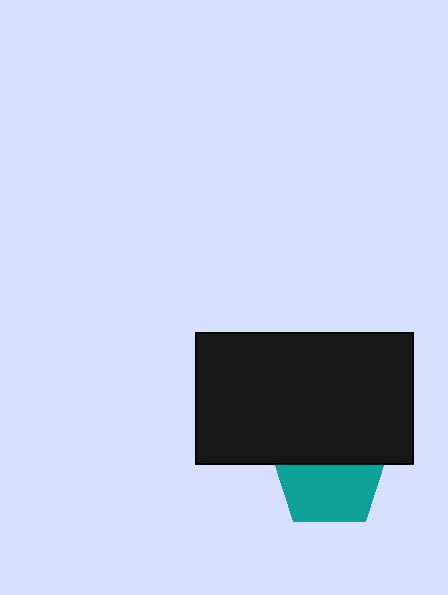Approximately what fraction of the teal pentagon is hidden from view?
Roughly 43% of the teal pentagon is hidden behind the black rectangle.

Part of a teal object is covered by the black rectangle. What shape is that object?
It is a pentagon.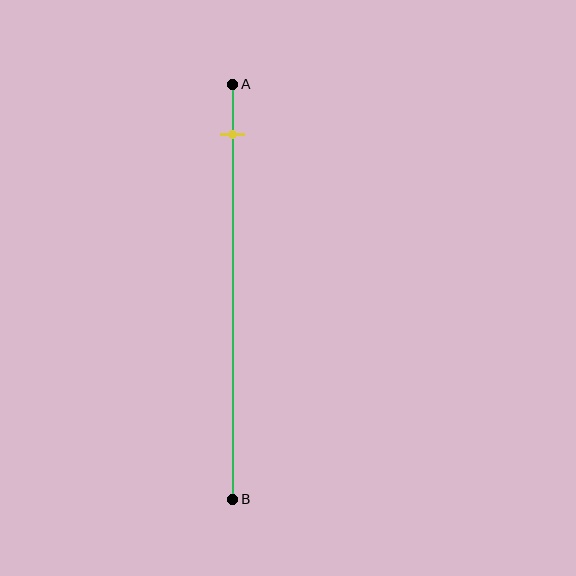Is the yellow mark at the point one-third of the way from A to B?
No, the mark is at about 10% from A, not at the 33% one-third point.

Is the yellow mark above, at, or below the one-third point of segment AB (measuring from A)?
The yellow mark is above the one-third point of segment AB.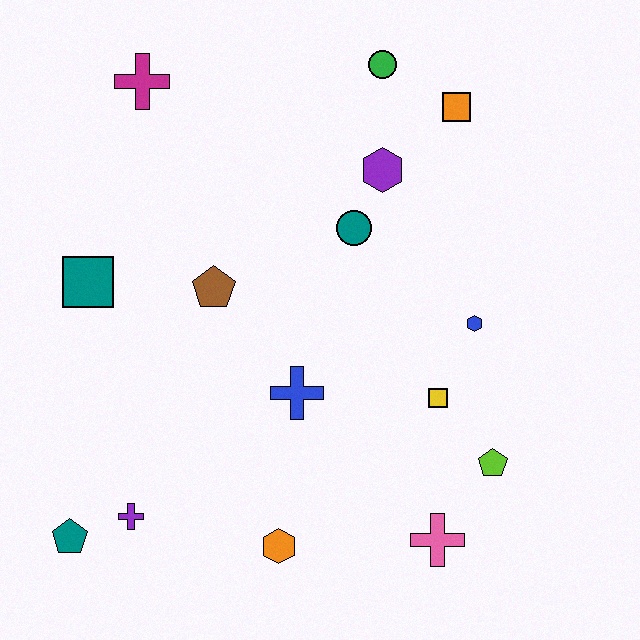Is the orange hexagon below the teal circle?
Yes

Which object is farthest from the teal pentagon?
The orange square is farthest from the teal pentagon.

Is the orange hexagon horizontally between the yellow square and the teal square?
Yes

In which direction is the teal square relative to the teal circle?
The teal square is to the left of the teal circle.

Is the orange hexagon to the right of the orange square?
No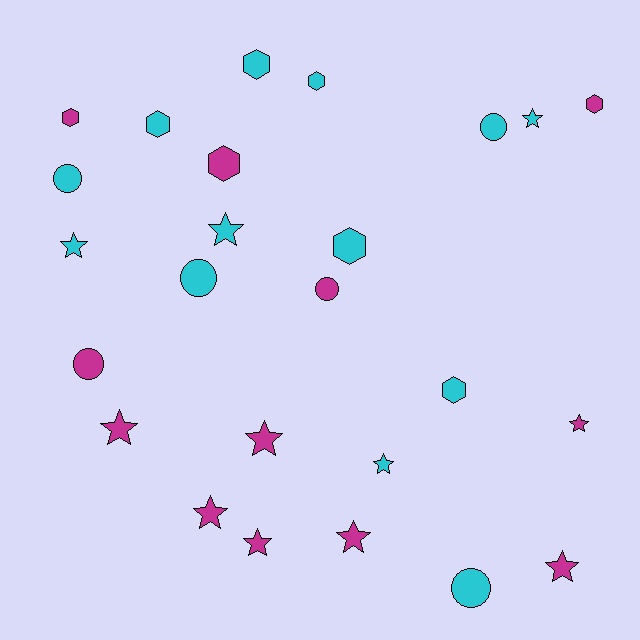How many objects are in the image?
There are 25 objects.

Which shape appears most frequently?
Star, with 11 objects.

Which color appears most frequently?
Cyan, with 13 objects.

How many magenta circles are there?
There are 2 magenta circles.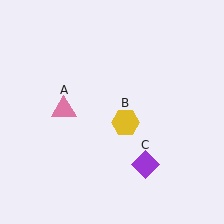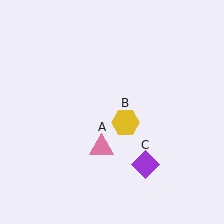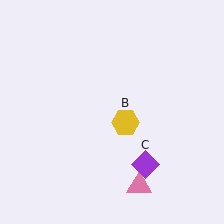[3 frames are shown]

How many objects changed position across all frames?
1 object changed position: pink triangle (object A).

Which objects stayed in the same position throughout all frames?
Yellow hexagon (object B) and purple diamond (object C) remained stationary.